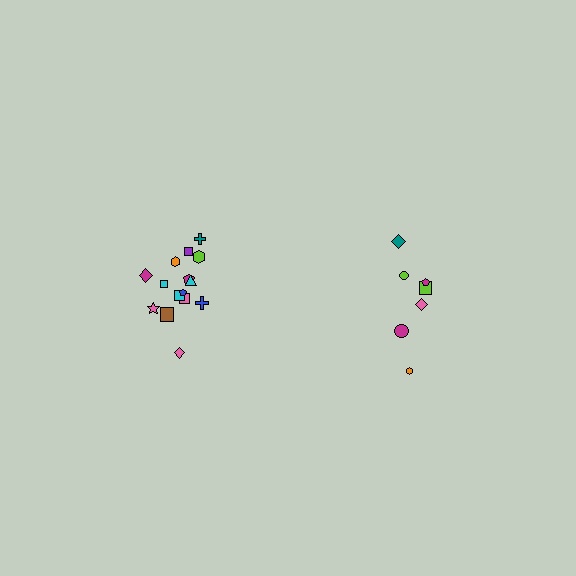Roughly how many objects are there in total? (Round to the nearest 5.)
Roughly 20 objects in total.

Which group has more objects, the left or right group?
The left group.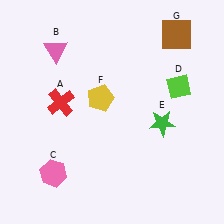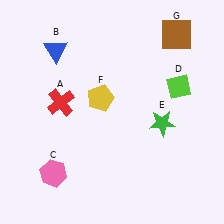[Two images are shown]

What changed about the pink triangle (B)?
In Image 1, B is pink. In Image 2, it changed to blue.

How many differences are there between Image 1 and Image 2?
There is 1 difference between the two images.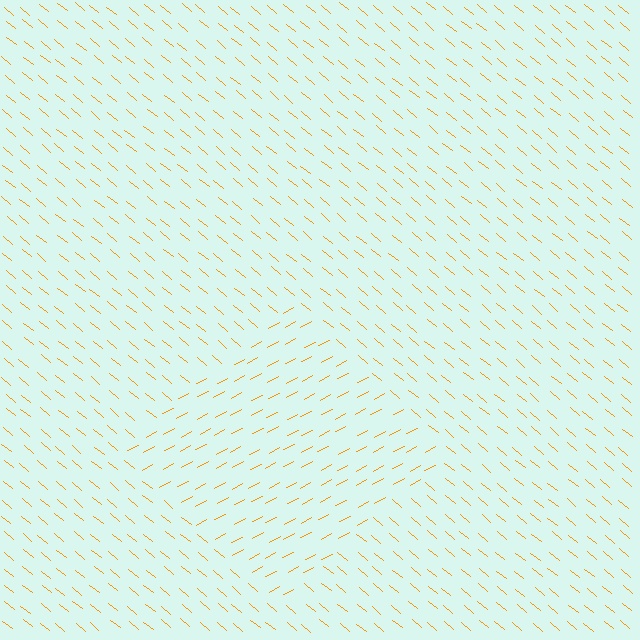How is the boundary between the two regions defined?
The boundary is defined purely by a change in line orientation (approximately 68 degrees difference). All lines are the same color and thickness.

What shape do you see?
I see a diamond.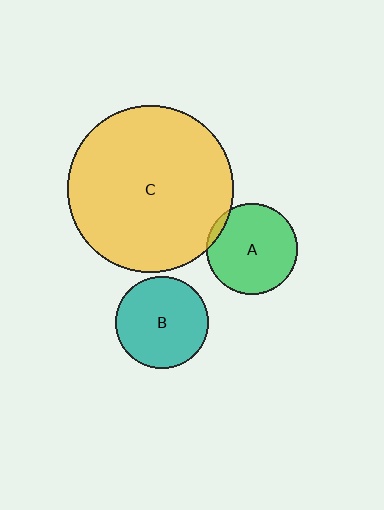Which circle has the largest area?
Circle C (yellow).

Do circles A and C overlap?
Yes.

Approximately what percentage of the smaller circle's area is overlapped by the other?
Approximately 5%.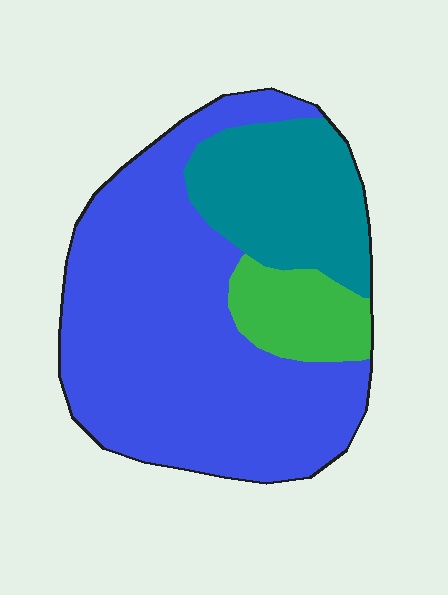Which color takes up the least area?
Green, at roughly 10%.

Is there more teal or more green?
Teal.